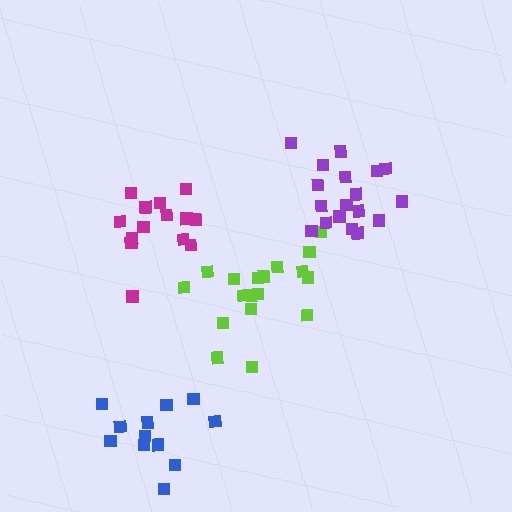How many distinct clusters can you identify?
There are 4 distinct clusters.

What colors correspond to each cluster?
The clusters are colored: lime, blue, purple, magenta.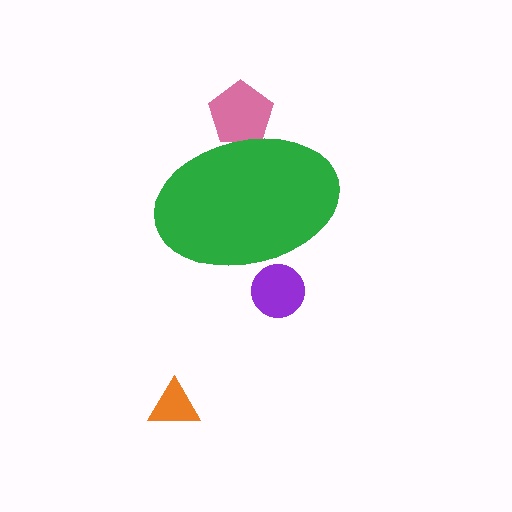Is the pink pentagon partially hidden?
Yes, the pink pentagon is partially hidden behind the green ellipse.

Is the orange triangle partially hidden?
No, the orange triangle is fully visible.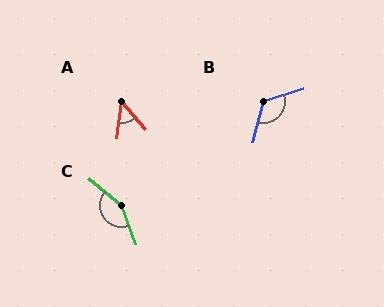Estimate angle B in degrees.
Approximately 123 degrees.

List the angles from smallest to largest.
A (49°), B (123°), C (151°).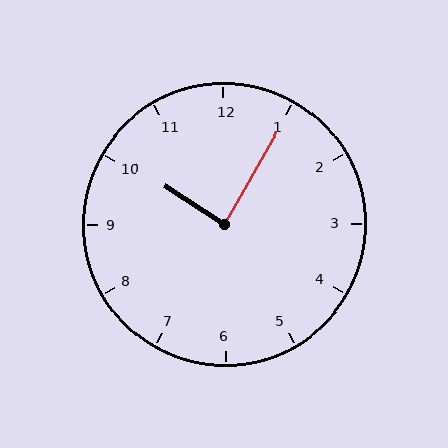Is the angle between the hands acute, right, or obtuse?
It is right.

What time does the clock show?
10:05.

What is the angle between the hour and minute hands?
Approximately 88 degrees.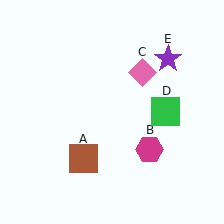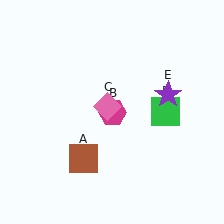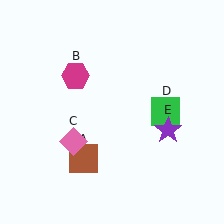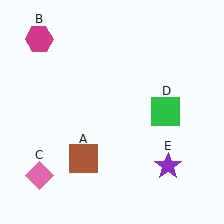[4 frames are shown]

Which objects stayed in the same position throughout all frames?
Brown square (object A) and green square (object D) remained stationary.